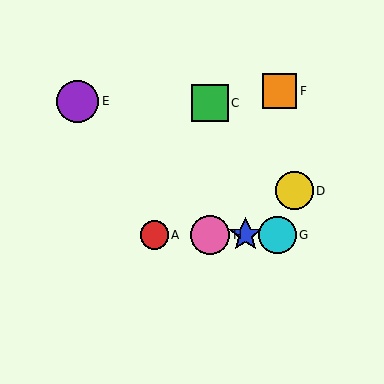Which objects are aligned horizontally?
Objects A, B, G, H are aligned horizontally.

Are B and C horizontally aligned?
No, B is at y≈235 and C is at y≈103.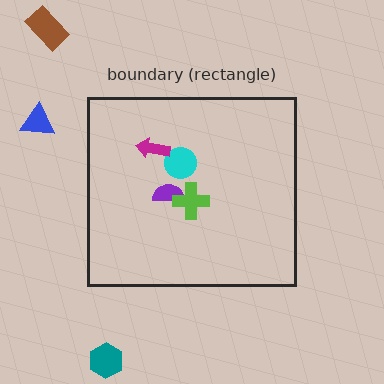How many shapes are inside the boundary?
4 inside, 3 outside.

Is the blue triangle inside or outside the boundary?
Outside.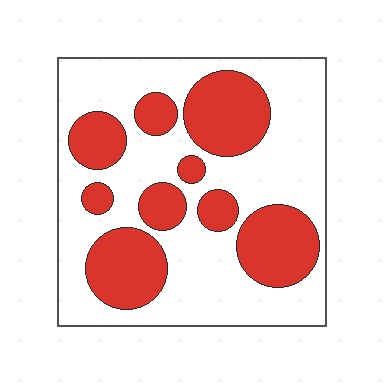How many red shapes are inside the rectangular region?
9.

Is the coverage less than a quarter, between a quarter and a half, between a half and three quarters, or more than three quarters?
Between a quarter and a half.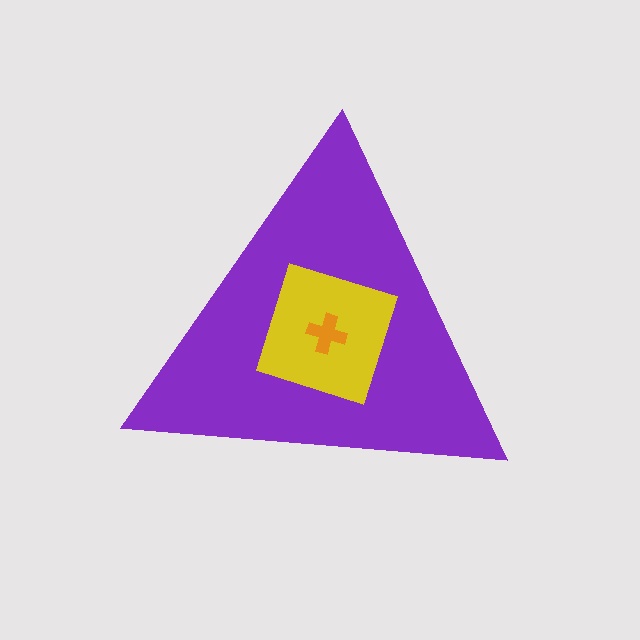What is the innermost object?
The orange cross.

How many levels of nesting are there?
3.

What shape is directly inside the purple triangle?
The yellow diamond.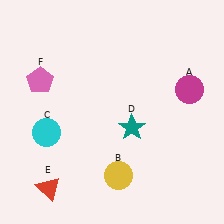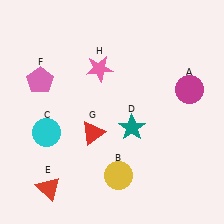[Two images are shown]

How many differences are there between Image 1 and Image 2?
There are 2 differences between the two images.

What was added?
A red triangle (G), a pink star (H) were added in Image 2.